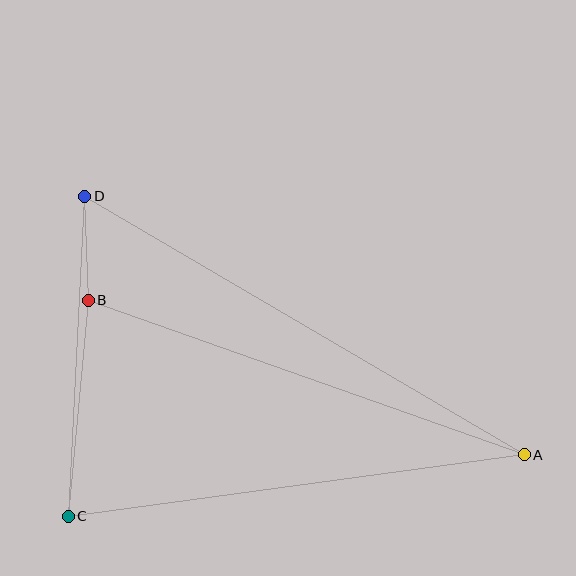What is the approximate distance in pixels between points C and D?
The distance between C and D is approximately 320 pixels.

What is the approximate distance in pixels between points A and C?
The distance between A and C is approximately 460 pixels.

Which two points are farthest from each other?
Points A and D are farthest from each other.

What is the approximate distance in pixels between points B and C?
The distance between B and C is approximately 217 pixels.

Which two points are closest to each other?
Points B and D are closest to each other.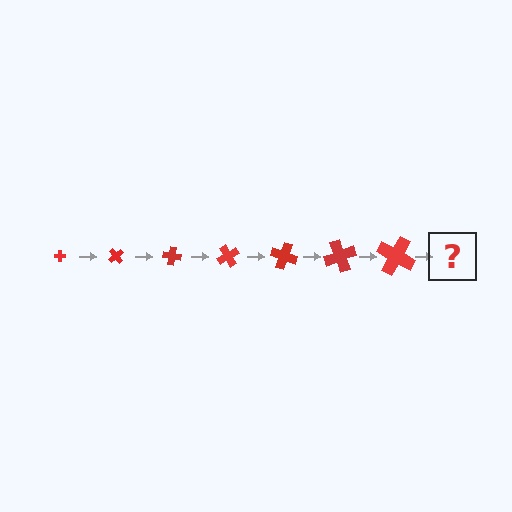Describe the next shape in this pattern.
It should be a cross, larger than the previous one and rotated 350 degrees from the start.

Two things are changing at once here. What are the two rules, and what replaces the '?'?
The two rules are that the cross grows larger each step and it rotates 50 degrees each step. The '?' should be a cross, larger than the previous one and rotated 350 degrees from the start.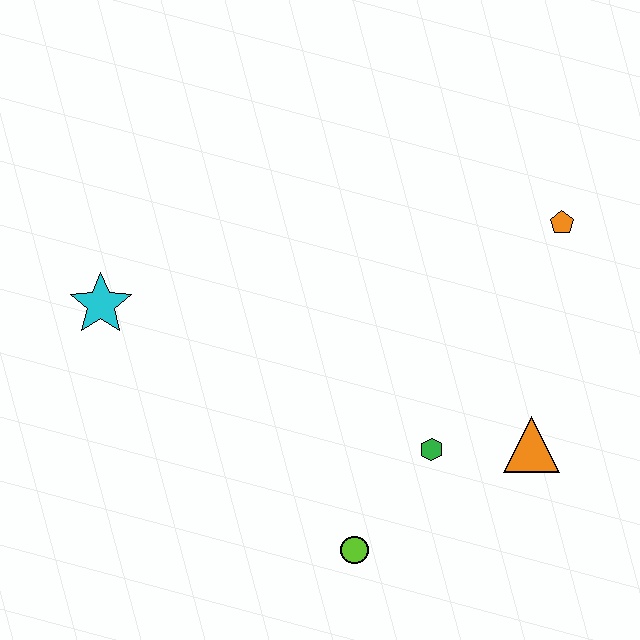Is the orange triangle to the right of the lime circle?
Yes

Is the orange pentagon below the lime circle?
No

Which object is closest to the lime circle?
The green hexagon is closest to the lime circle.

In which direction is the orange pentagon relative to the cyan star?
The orange pentagon is to the right of the cyan star.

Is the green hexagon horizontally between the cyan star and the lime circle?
No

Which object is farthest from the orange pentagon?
The cyan star is farthest from the orange pentagon.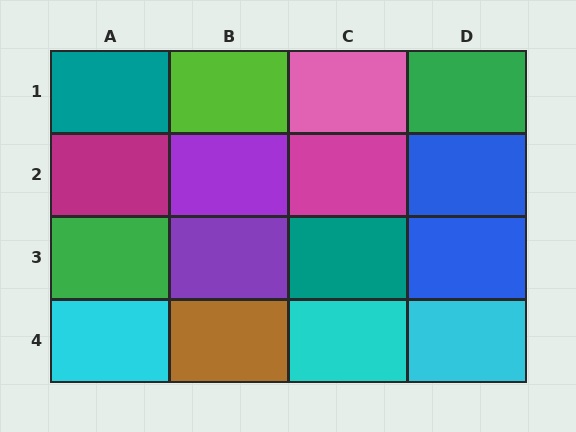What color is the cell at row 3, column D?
Blue.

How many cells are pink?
1 cell is pink.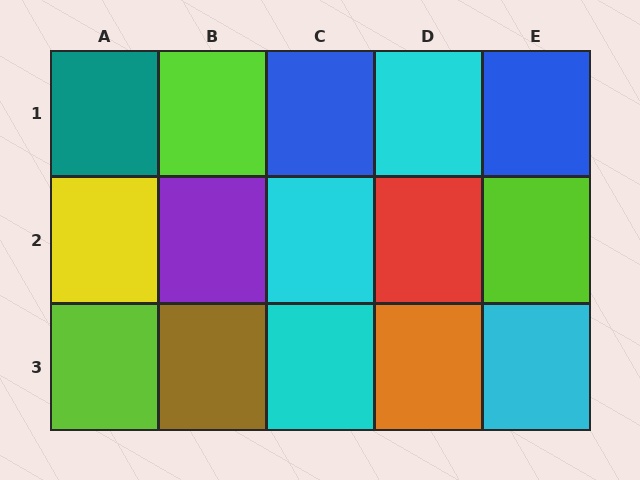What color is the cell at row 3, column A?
Lime.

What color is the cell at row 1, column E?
Blue.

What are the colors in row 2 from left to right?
Yellow, purple, cyan, red, lime.